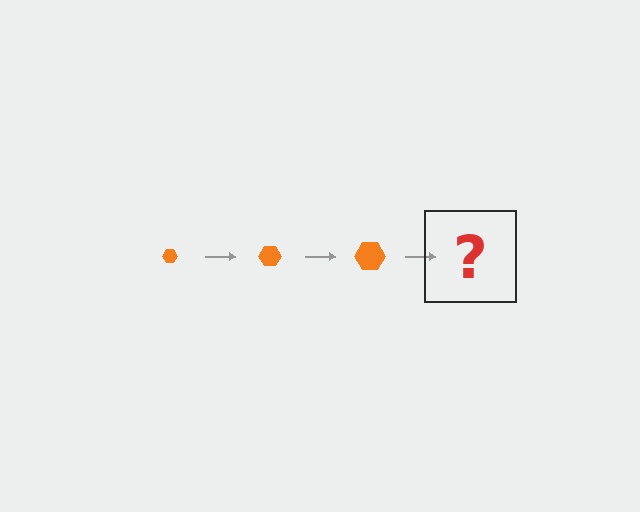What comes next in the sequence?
The next element should be an orange hexagon, larger than the previous one.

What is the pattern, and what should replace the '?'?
The pattern is that the hexagon gets progressively larger each step. The '?' should be an orange hexagon, larger than the previous one.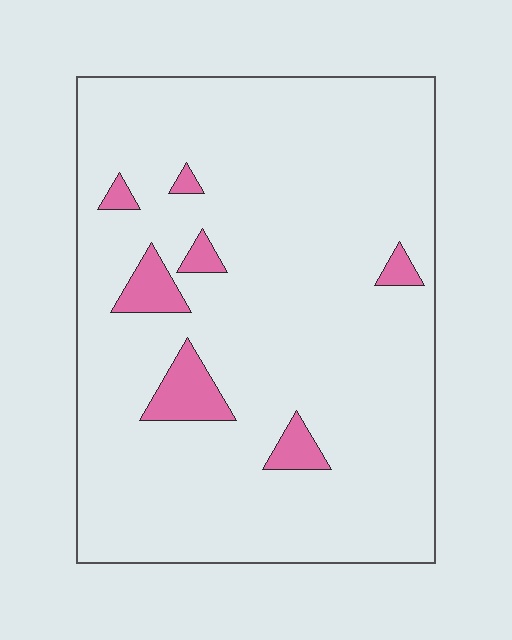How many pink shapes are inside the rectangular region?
7.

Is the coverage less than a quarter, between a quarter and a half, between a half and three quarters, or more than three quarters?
Less than a quarter.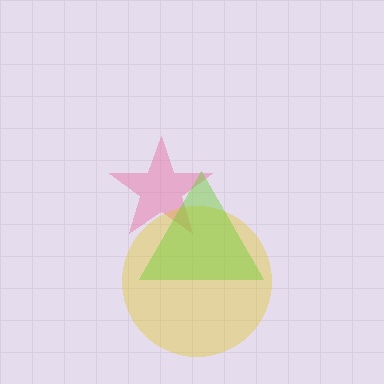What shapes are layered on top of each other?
The layered shapes are: a pink star, a yellow circle, a lime triangle.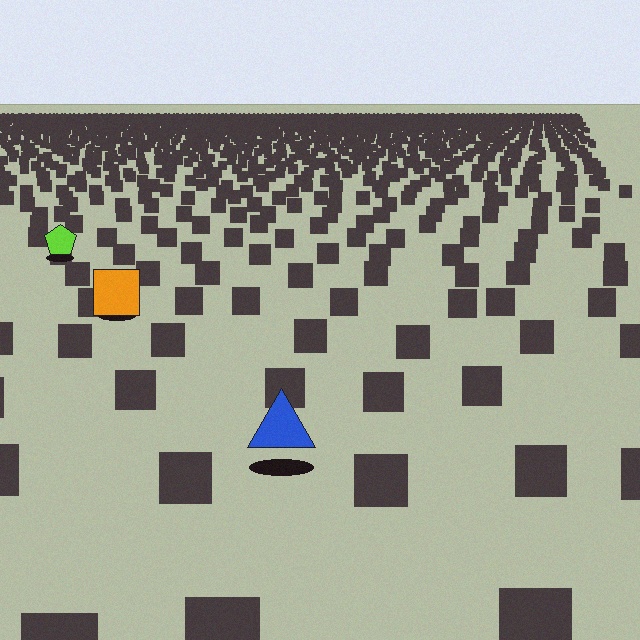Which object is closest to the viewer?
The blue triangle is closest. The texture marks near it are larger and more spread out.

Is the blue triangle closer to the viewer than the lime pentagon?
Yes. The blue triangle is closer — you can tell from the texture gradient: the ground texture is coarser near it.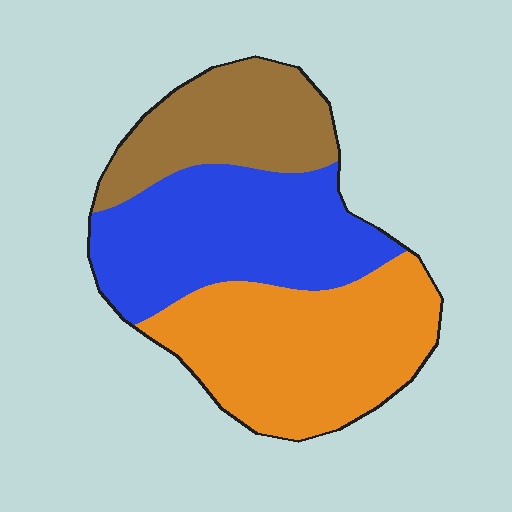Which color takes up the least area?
Brown, at roughly 25%.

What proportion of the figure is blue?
Blue covers roughly 35% of the figure.